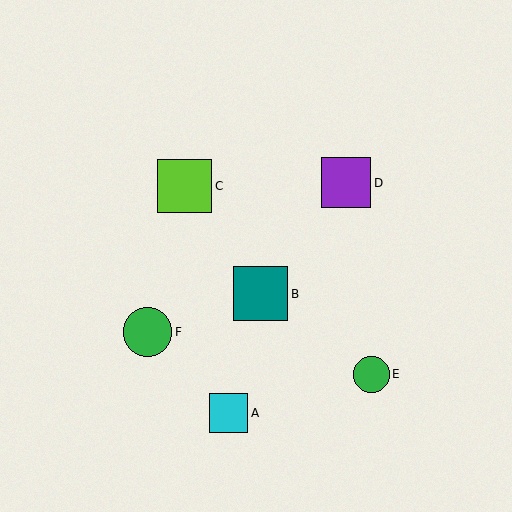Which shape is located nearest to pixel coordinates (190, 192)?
The lime square (labeled C) at (185, 186) is nearest to that location.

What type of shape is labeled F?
Shape F is a green circle.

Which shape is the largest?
The lime square (labeled C) is the largest.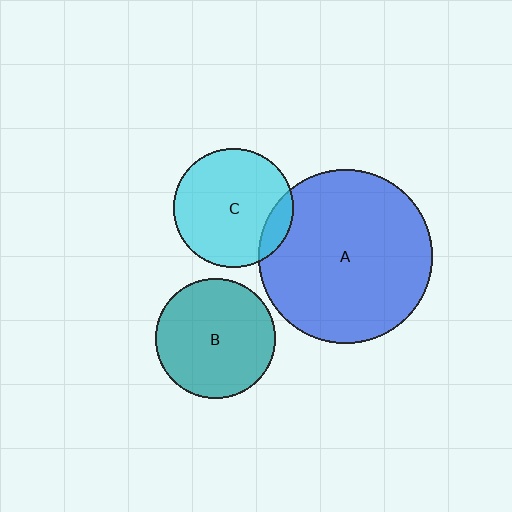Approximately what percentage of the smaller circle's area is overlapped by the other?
Approximately 10%.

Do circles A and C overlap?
Yes.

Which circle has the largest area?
Circle A (blue).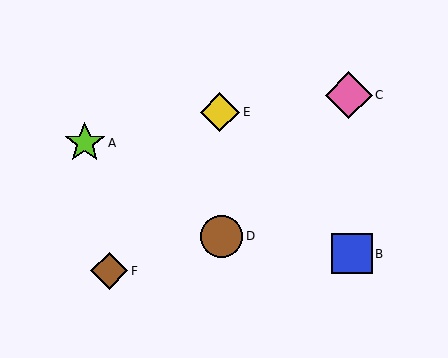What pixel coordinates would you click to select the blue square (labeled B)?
Click at (352, 254) to select the blue square B.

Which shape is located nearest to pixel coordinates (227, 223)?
The brown circle (labeled D) at (221, 236) is nearest to that location.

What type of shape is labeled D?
Shape D is a brown circle.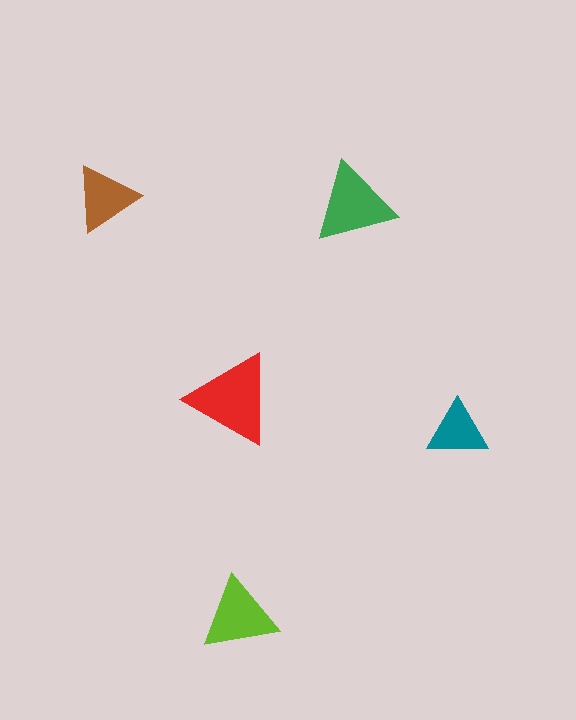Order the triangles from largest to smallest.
the red one, the green one, the lime one, the brown one, the teal one.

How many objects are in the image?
There are 5 objects in the image.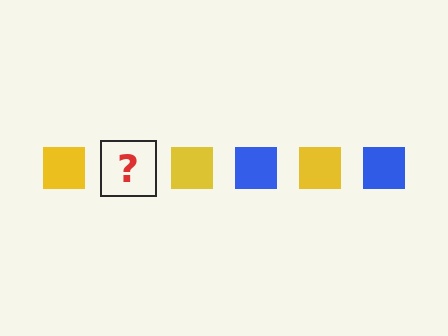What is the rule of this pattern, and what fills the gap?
The rule is that the pattern cycles through yellow, blue squares. The gap should be filled with a blue square.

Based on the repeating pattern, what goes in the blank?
The blank should be a blue square.